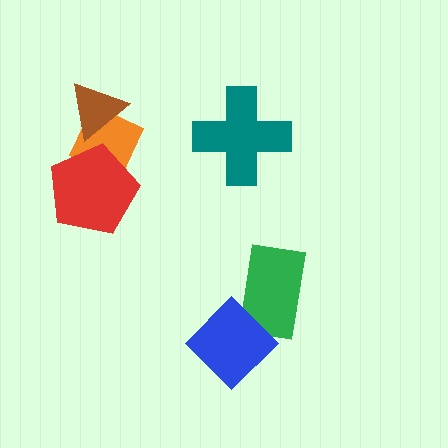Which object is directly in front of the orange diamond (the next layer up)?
The brown triangle is directly in front of the orange diamond.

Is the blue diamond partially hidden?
No, no other shape covers it.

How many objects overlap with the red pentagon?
1 object overlaps with the red pentagon.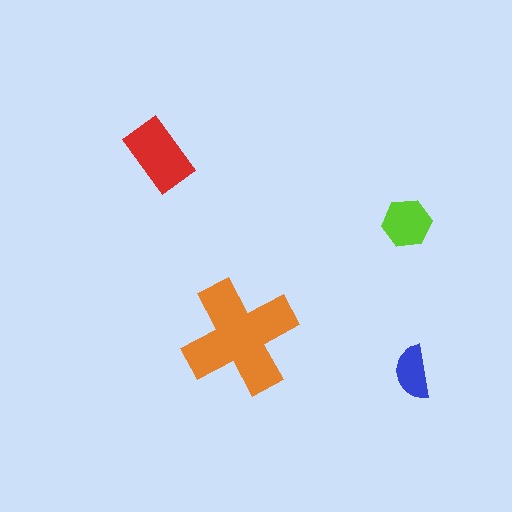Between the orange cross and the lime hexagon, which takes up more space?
The orange cross.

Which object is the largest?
The orange cross.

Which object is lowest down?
The blue semicircle is bottommost.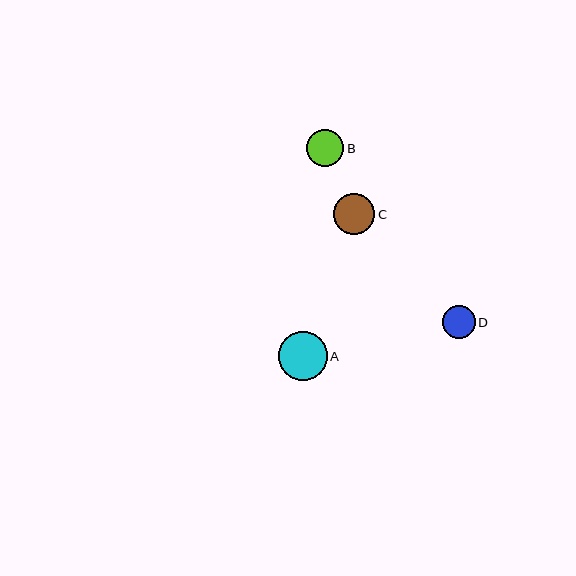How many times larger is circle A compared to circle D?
Circle A is approximately 1.5 times the size of circle D.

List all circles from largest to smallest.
From largest to smallest: A, C, B, D.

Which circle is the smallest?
Circle D is the smallest with a size of approximately 33 pixels.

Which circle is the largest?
Circle A is the largest with a size of approximately 49 pixels.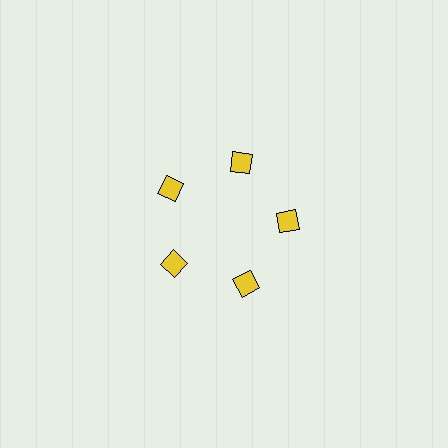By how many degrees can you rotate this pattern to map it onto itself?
The pattern maps onto itself every 72 degrees of rotation.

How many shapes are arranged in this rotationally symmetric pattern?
There are 5 shapes, arranged in 5 groups of 1.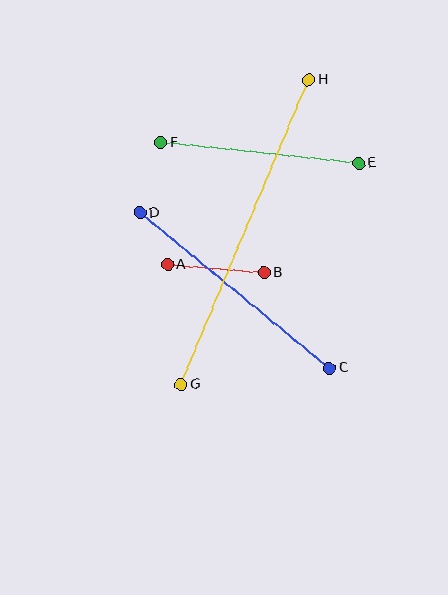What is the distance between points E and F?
The distance is approximately 199 pixels.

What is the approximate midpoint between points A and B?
The midpoint is at approximately (216, 269) pixels.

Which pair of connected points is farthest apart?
Points G and H are farthest apart.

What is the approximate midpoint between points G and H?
The midpoint is at approximately (245, 232) pixels.